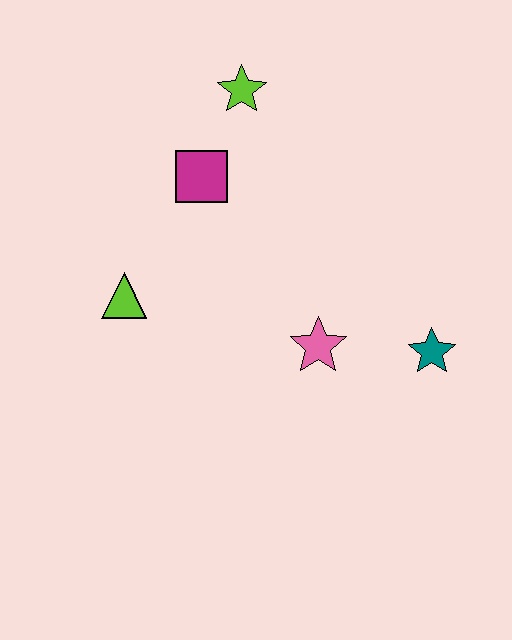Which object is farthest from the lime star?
The teal star is farthest from the lime star.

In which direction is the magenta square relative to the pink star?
The magenta square is above the pink star.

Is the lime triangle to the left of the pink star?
Yes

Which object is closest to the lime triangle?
The magenta square is closest to the lime triangle.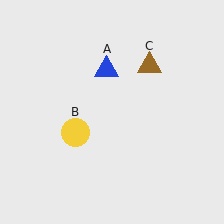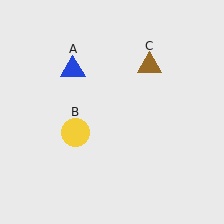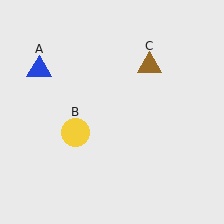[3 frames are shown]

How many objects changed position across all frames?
1 object changed position: blue triangle (object A).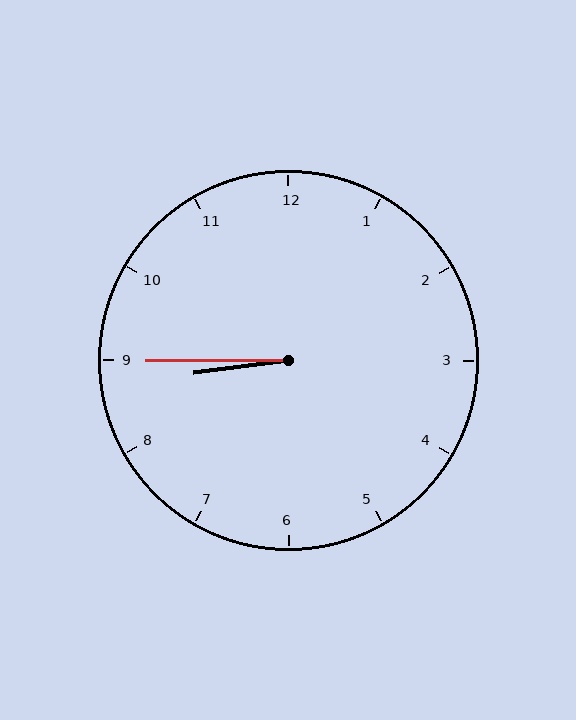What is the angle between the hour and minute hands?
Approximately 8 degrees.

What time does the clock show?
8:45.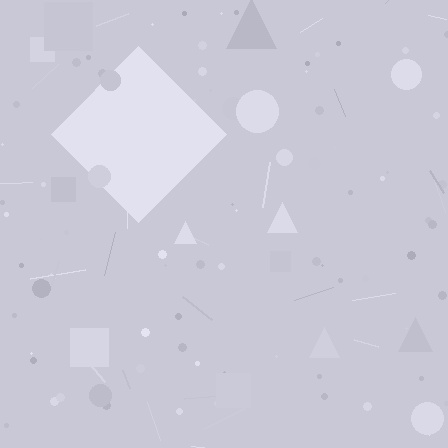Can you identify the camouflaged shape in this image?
The camouflaged shape is a diamond.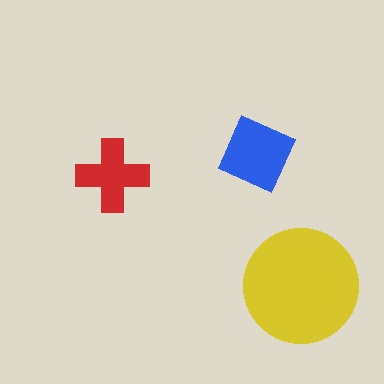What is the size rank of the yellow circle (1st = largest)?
1st.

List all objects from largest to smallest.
The yellow circle, the blue square, the red cross.